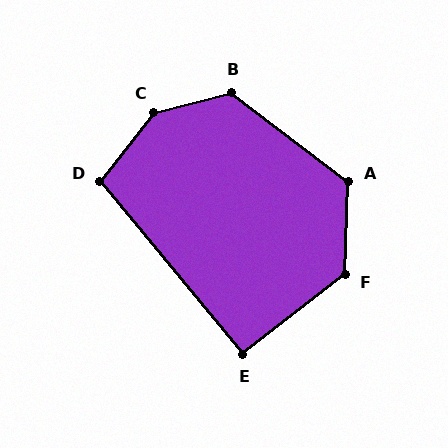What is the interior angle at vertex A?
Approximately 125 degrees (obtuse).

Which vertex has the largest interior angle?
C, at approximately 143 degrees.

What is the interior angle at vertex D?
Approximately 102 degrees (obtuse).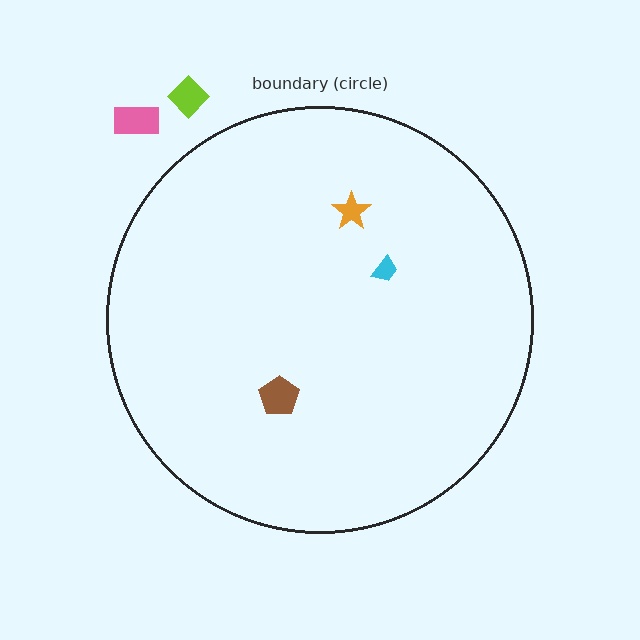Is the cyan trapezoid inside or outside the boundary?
Inside.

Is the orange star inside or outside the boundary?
Inside.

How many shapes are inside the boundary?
3 inside, 2 outside.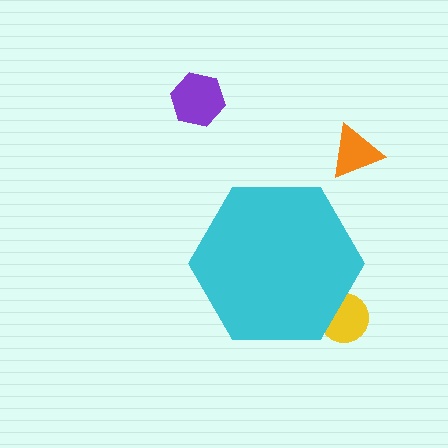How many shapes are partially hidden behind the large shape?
1 shape is partially hidden.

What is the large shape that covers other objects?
A cyan hexagon.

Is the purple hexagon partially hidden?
No, the purple hexagon is fully visible.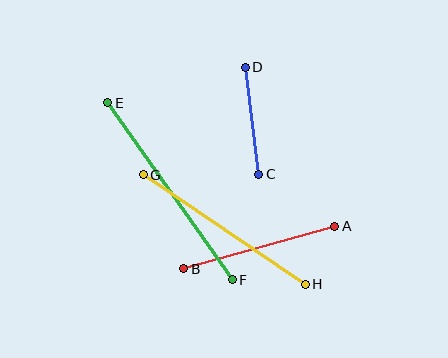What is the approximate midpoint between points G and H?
The midpoint is at approximately (224, 229) pixels.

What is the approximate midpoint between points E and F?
The midpoint is at approximately (170, 191) pixels.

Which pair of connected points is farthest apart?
Points E and F are farthest apart.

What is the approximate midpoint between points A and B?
The midpoint is at approximately (259, 248) pixels.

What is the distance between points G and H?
The distance is approximately 196 pixels.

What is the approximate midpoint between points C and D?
The midpoint is at approximately (252, 121) pixels.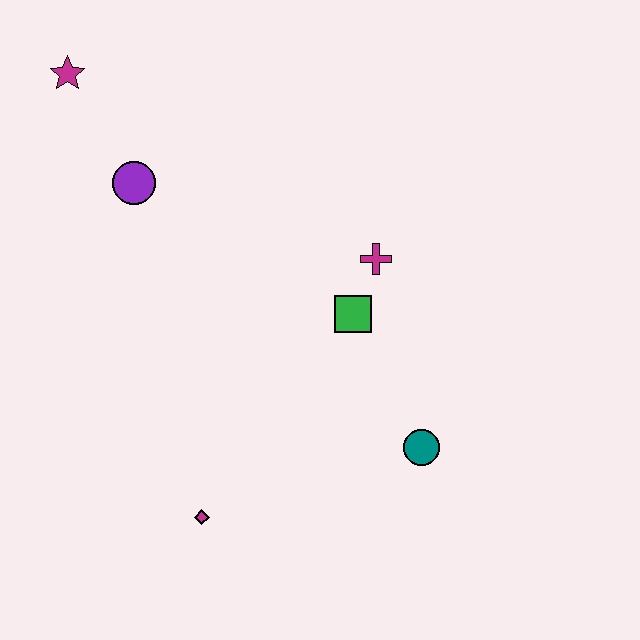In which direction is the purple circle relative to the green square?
The purple circle is to the left of the green square.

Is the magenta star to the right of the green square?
No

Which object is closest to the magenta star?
The purple circle is closest to the magenta star.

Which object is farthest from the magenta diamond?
The magenta star is farthest from the magenta diamond.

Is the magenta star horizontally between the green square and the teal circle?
No